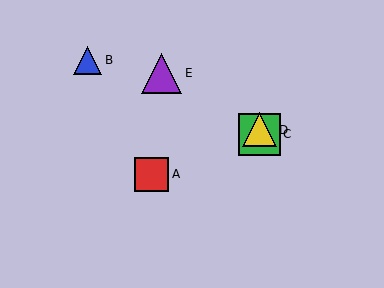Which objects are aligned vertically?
Objects C, D are aligned vertically.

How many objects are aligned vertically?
2 objects (C, D) are aligned vertically.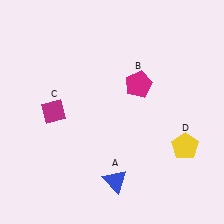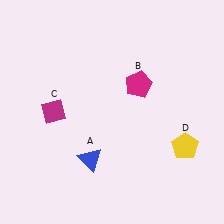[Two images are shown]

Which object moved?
The blue triangle (A) moved left.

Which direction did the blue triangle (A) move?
The blue triangle (A) moved left.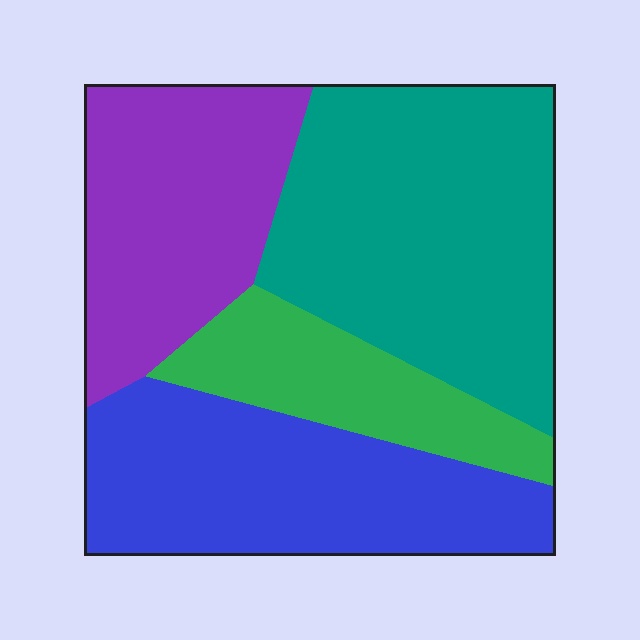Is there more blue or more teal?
Teal.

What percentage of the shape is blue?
Blue covers 27% of the shape.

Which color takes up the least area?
Green, at roughly 15%.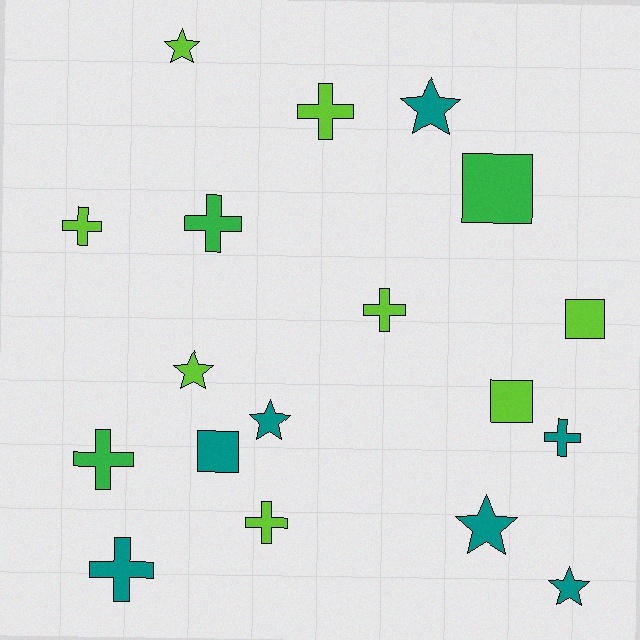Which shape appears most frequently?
Cross, with 8 objects.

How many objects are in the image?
There are 18 objects.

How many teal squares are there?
There is 1 teal square.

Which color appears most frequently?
Lime, with 8 objects.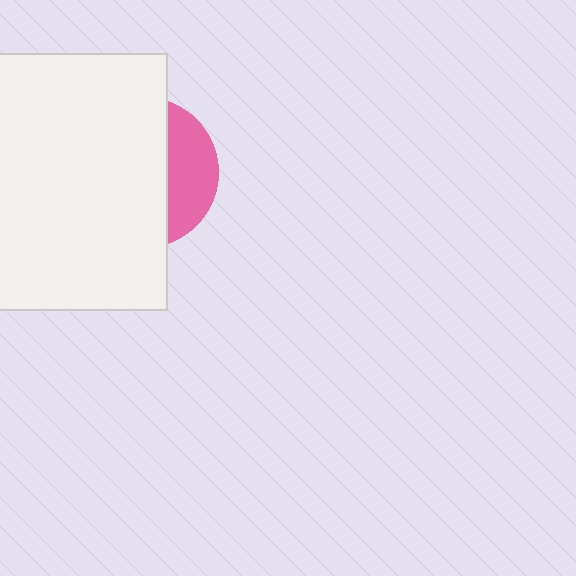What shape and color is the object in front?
The object in front is a white rectangle.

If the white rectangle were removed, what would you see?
You would see the complete pink circle.